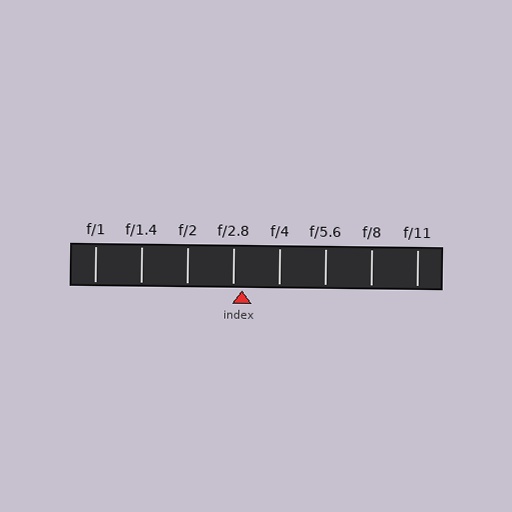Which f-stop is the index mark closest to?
The index mark is closest to f/2.8.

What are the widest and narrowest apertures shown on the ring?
The widest aperture shown is f/1 and the narrowest is f/11.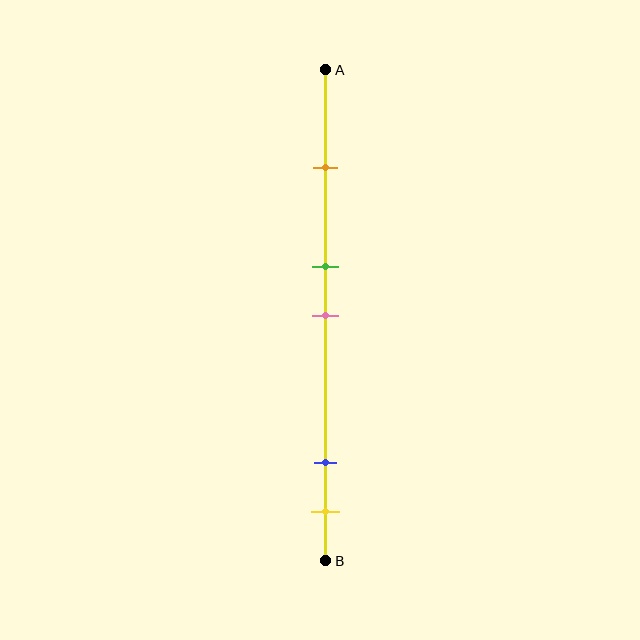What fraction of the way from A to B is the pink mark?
The pink mark is approximately 50% (0.5) of the way from A to B.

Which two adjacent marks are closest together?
The green and pink marks are the closest adjacent pair.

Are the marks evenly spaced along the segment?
No, the marks are not evenly spaced.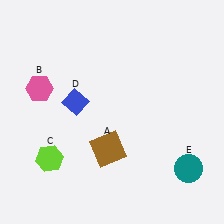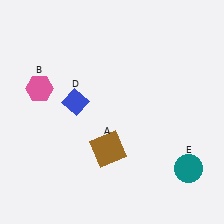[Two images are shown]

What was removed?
The lime hexagon (C) was removed in Image 2.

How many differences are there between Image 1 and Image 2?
There is 1 difference between the two images.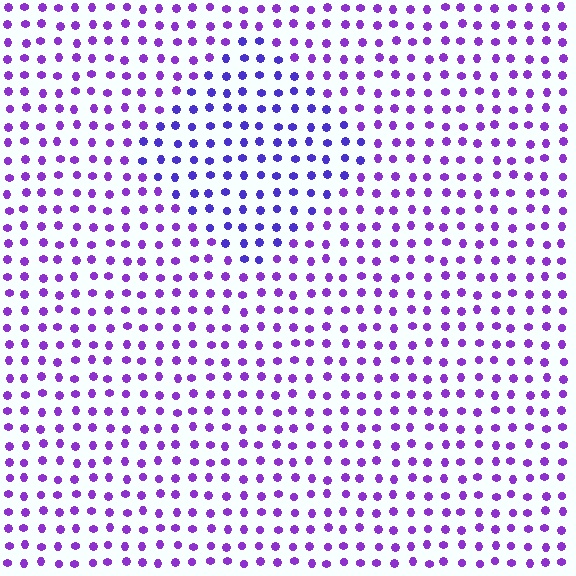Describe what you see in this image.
The image is filled with small purple elements in a uniform arrangement. A diamond-shaped region is visible where the elements are tinted to a slightly different hue, forming a subtle color boundary.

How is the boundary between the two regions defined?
The boundary is defined purely by a slight shift in hue (about 27 degrees). Spacing, size, and orientation are identical on both sides.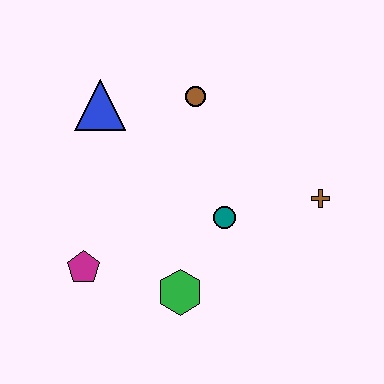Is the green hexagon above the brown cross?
No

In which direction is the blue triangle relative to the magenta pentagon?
The blue triangle is above the magenta pentagon.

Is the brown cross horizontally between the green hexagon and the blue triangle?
No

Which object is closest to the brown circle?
The blue triangle is closest to the brown circle.